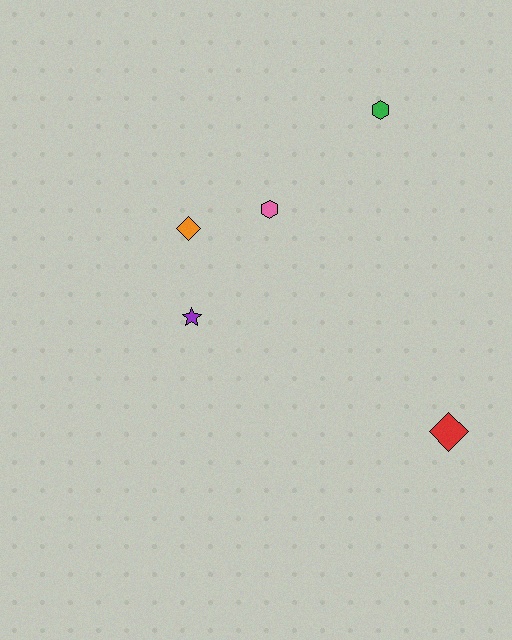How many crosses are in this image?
There are no crosses.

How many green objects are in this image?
There is 1 green object.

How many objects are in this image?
There are 5 objects.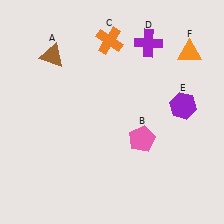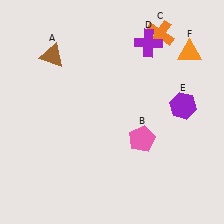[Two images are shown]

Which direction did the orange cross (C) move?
The orange cross (C) moved right.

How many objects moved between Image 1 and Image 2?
1 object moved between the two images.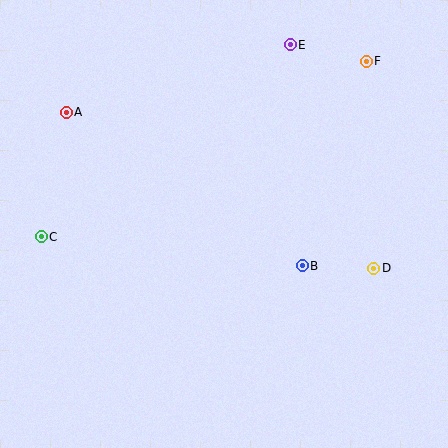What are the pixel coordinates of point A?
Point A is at (66, 112).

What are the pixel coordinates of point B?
Point B is at (302, 266).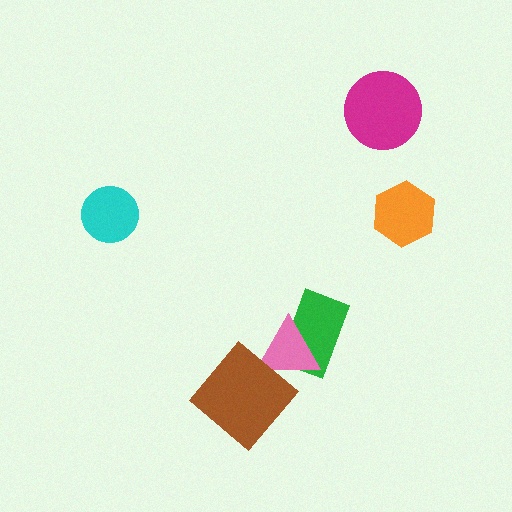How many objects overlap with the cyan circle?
0 objects overlap with the cyan circle.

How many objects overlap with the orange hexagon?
0 objects overlap with the orange hexagon.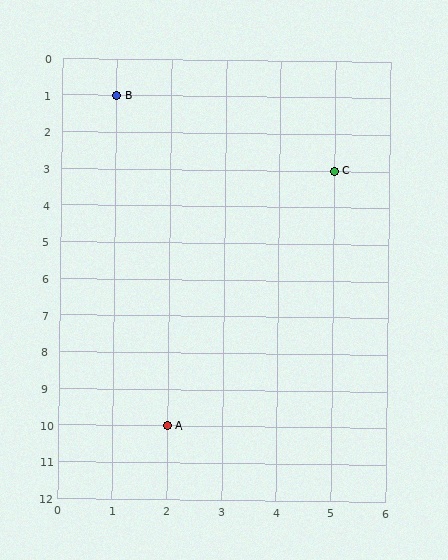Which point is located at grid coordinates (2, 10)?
Point A is at (2, 10).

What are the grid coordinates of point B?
Point B is at grid coordinates (1, 1).